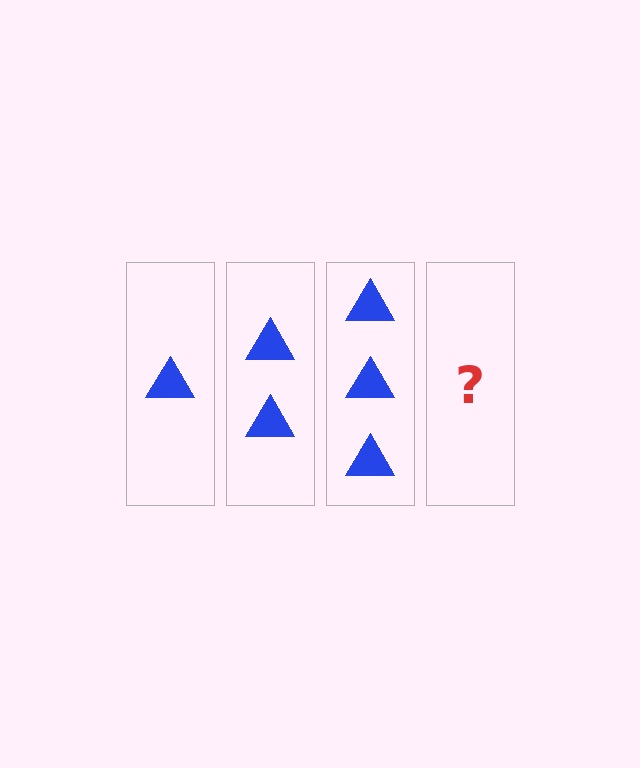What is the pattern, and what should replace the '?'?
The pattern is that each step adds one more triangle. The '?' should be 4 triangles.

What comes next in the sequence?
The next element should be 4 triangles.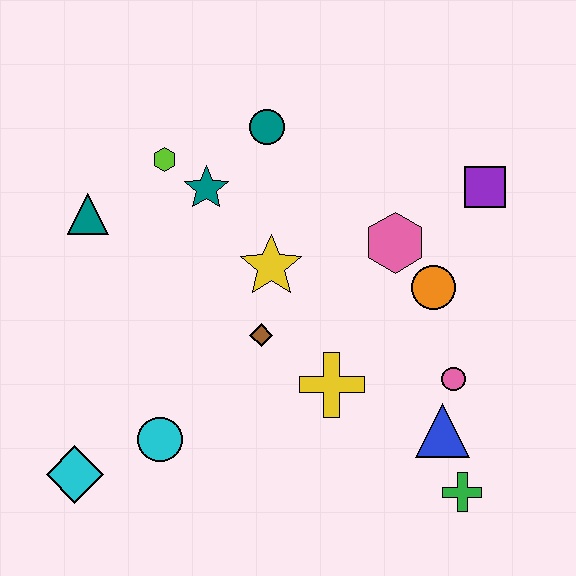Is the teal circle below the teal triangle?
No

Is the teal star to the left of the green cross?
Yes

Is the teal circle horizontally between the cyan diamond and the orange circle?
Yes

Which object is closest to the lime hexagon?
The teal star is closest to the lime hexagon.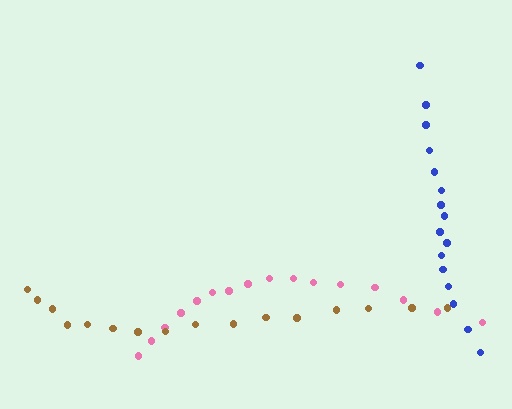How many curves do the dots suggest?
There are 3 distinct paths.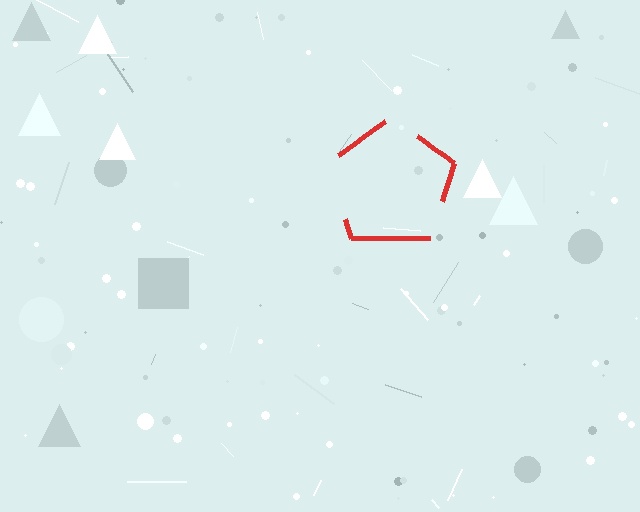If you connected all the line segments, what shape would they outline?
They would outline a pentagon.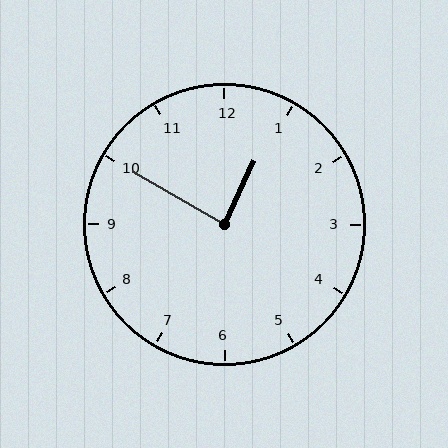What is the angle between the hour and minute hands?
Approximately 85 degrees.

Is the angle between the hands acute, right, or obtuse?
It is right.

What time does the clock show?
12:50.